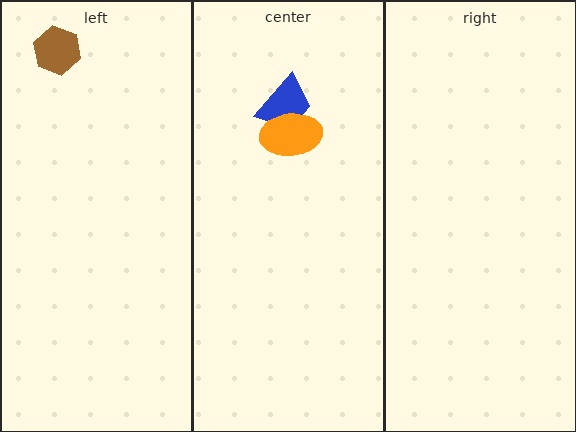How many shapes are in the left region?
1.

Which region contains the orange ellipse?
The center region.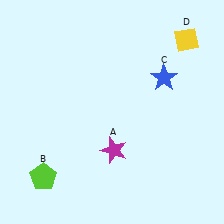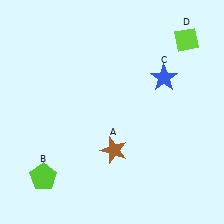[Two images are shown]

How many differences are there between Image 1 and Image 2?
There are 2 differences between the two images.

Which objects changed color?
A changed from magenta to brown. D changed from yellow to lime.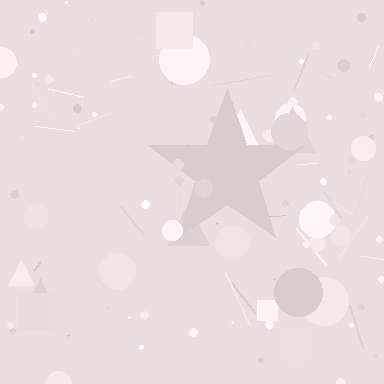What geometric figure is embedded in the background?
A star is embedded in the background.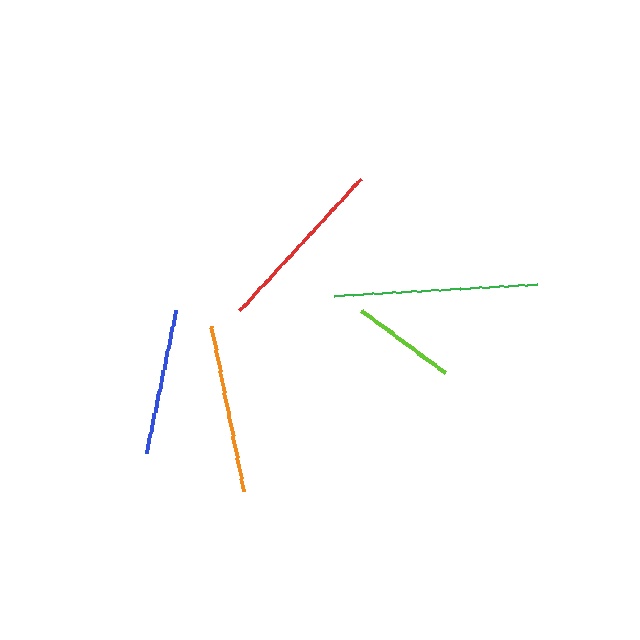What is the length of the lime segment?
The lime segment is approximately 103 pixels long.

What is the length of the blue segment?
The blue segment is approximately 146 pixels long.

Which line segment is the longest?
The green line is the longest at approximately 204 pixels.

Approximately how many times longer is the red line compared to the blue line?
The red line is approximately 1.2 times the length of the blue line.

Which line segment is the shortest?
The lime line is the shortest at approximately 103 pixels.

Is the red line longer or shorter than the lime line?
The red line is longer than the lime line.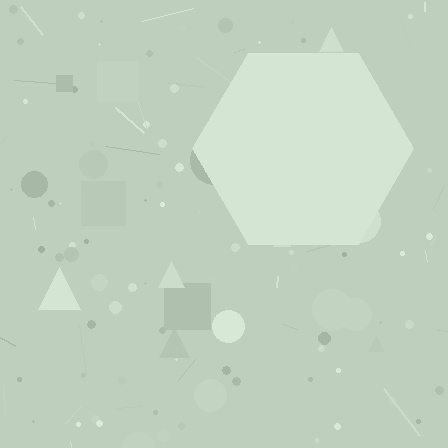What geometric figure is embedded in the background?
A hexagon is embedded in the background.